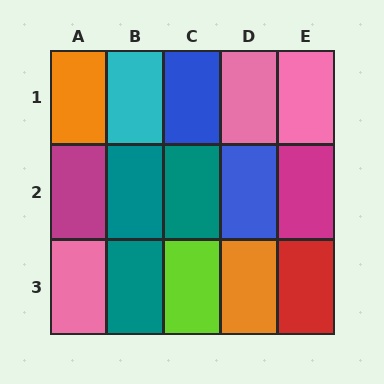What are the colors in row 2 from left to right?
Magenta, teal, teal, blue, magenta.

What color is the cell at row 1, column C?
Blue.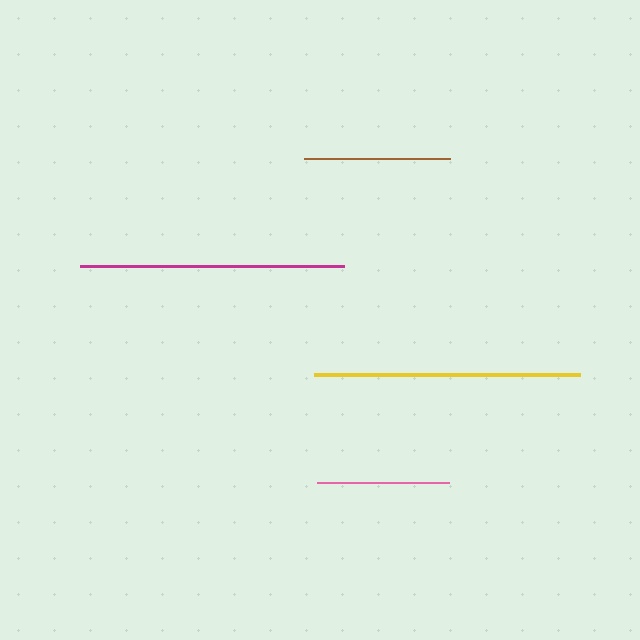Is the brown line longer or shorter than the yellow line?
The yellow line is longer than the brown line.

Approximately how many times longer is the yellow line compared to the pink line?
The yellow line is approximately 2.0 times the length of the pink line.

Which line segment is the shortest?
The pink line is the shortest at approximately 132 pixels.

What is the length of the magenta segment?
The magenta segment is approximately 264 pixels long.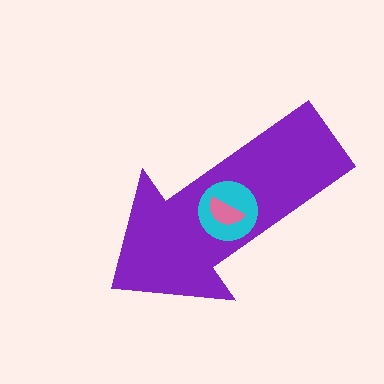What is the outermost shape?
The purple arrow.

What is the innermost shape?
The pink semicircle.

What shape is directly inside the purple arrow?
The cyan circle.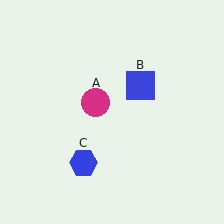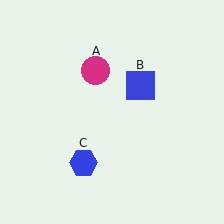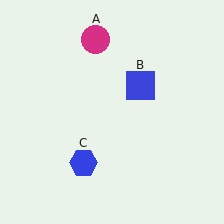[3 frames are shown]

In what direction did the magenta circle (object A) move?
The magenta circle (object A) moved up.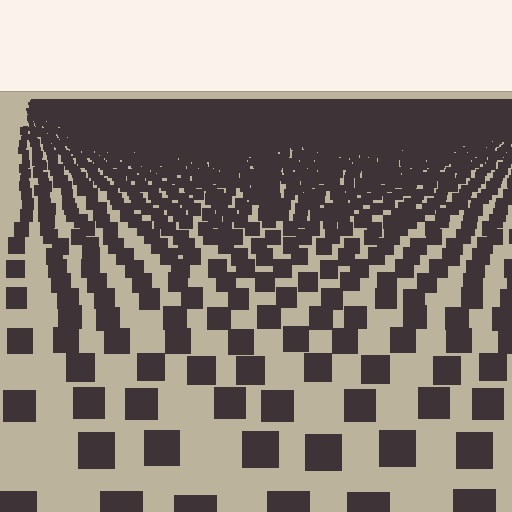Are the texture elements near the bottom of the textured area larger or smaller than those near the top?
Larger. Near the bottom, elements are closer to the viewer and appear at a bigger on-screen size.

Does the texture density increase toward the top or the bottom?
Density increases toward the top.